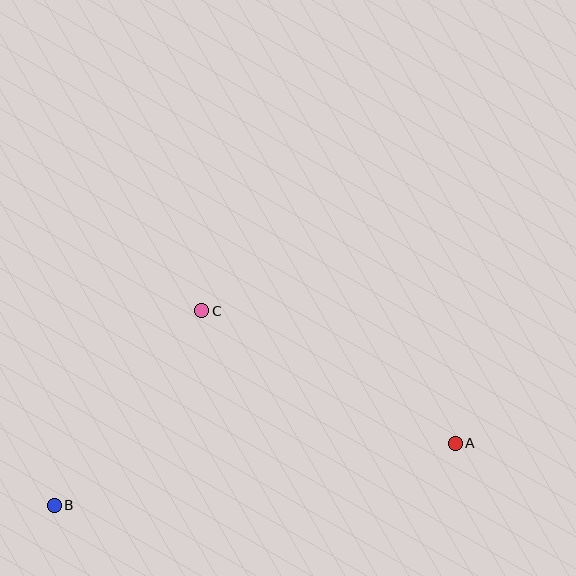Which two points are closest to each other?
Points B and C are closest to each other.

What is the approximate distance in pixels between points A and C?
The distance between A and C is approximately 286 pixels.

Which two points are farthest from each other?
Points A and B are farthest from each other.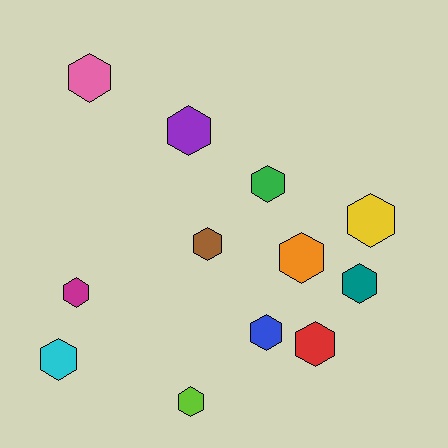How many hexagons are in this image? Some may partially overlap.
There are 12 hexagons.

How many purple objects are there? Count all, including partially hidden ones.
There is 1 purple object.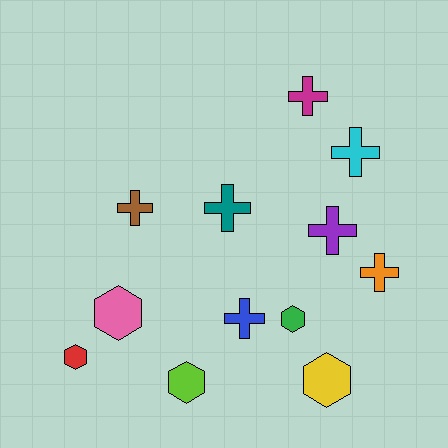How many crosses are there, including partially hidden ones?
There are 7 crosses.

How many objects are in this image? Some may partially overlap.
There are 12 objects.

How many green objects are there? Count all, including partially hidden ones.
There is 1 green object.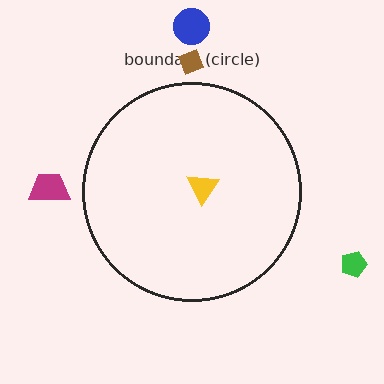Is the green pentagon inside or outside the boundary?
Outside.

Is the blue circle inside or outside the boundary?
Outside.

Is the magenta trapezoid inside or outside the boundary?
Outside.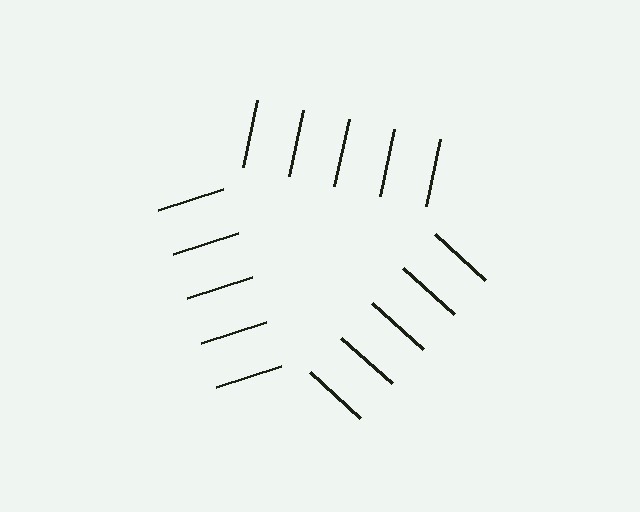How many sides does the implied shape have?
3 sides — the line-ends trace a triangle.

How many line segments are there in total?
15 — 5 along each of the 3 edges.